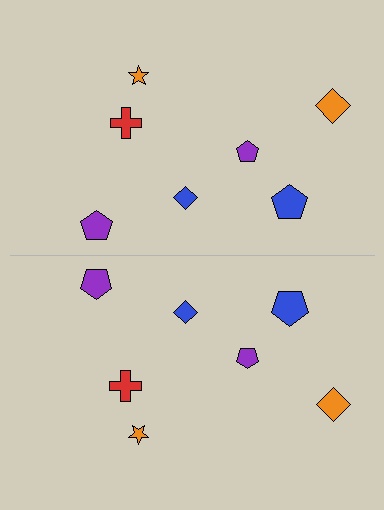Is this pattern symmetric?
Yes, this pattern has bilateral (reflection) symmetry.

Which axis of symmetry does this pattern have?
The pattern has a horizontal axis of symmetry running through the center of the image.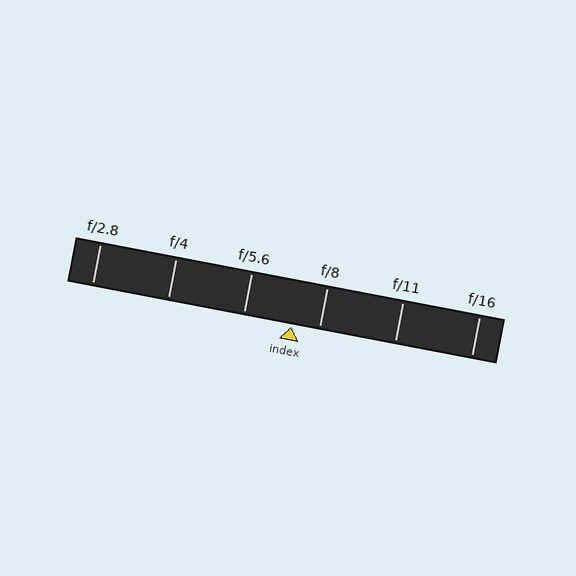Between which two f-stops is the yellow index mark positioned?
The index mark is between f/5.6 and f/8.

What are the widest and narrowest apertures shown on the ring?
The widest aperture shown is f/2.8 and the narrowest is f/16.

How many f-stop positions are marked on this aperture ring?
There are 6 f-stop positions marked.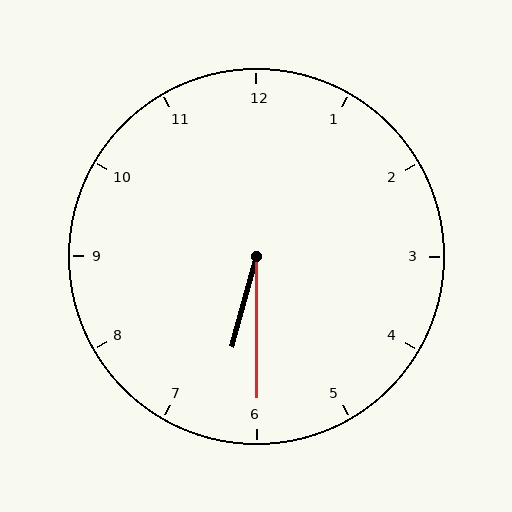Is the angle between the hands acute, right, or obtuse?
It is acute.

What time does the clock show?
6:30.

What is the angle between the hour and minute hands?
Approximately 15 degrees.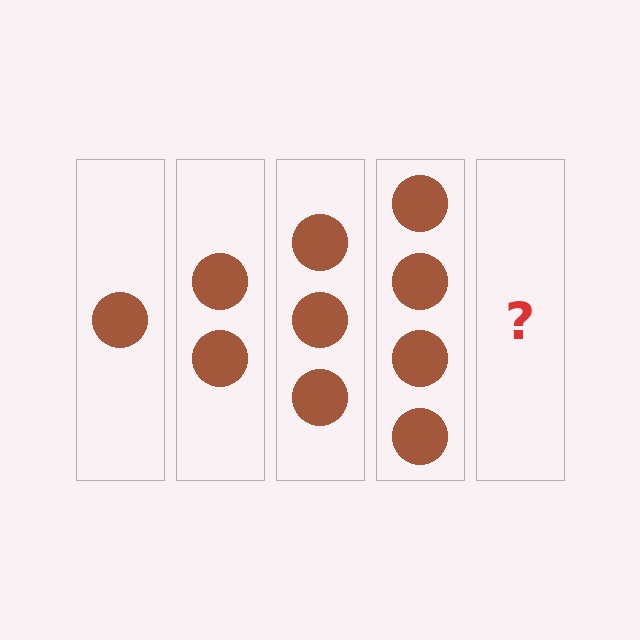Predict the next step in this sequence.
The next step is 5 circles.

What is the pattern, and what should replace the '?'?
The pattern is that each step adds one more circle. The '?' should be 5 circles.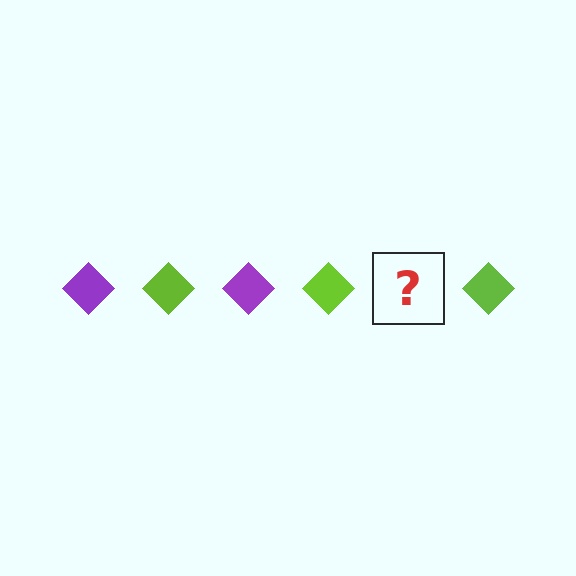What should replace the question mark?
The question mark should be replaced with a purple diamond.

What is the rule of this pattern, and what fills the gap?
The rule is that the pattern cycles through purple, lime diamonds. The gap should be filled with a purple diamond.